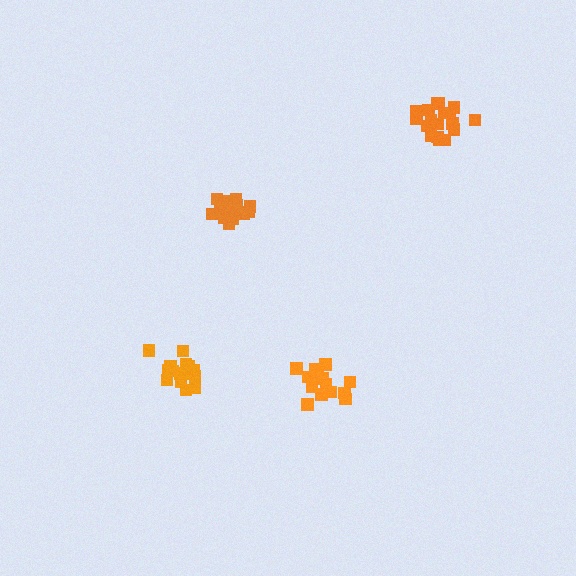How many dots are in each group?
Group 1: 14 dots, Group 2: 15 dots, Group 3: 17 dots, Group 4: 18 dots (64 total).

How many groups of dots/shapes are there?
There are 4 groups.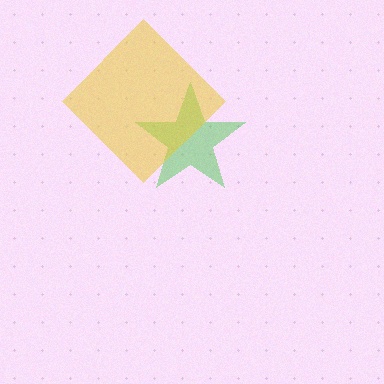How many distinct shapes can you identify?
There are 2 distinct shapes: a green star, a yellow diamond.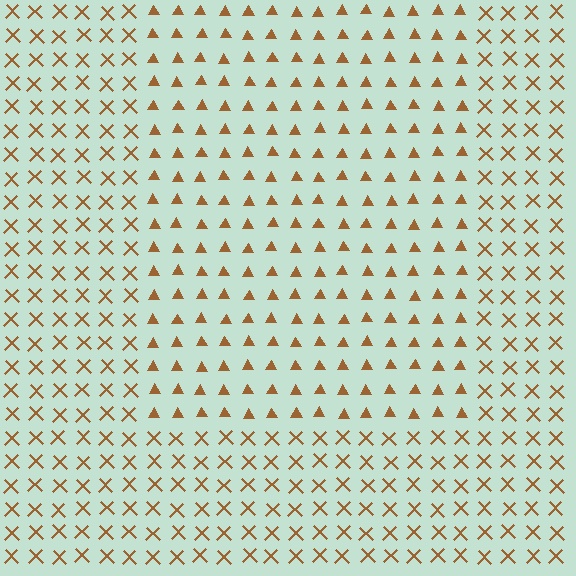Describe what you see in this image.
The image is filled with small brown elements arranged in a uniform grid. A rectangle-shaped region contains triangles, while the surrounding area contains X marks. The boundary is defined purely by the change in element shape.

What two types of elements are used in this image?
The image uses triangles inside the rectangle region and X marks outside it.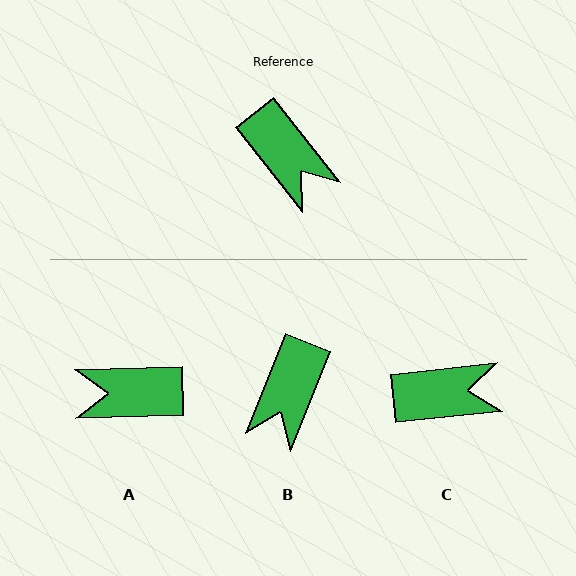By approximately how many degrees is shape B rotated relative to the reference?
Approximately 60 degrees clockwise.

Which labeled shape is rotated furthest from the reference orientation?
A, about 127 degrees away.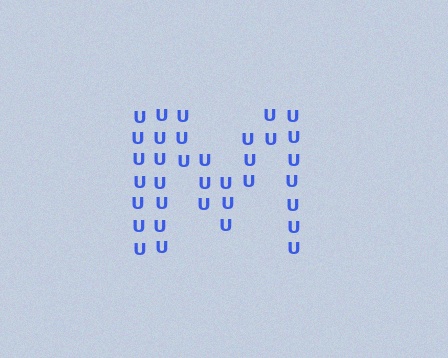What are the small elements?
The small elements are letter U's.